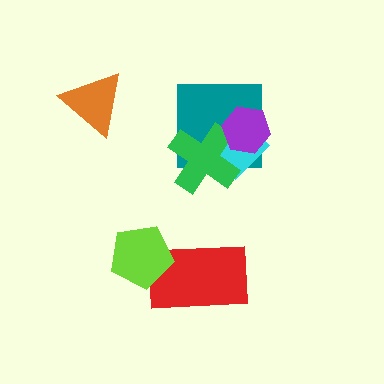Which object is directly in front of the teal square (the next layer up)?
The cyan diamond is directly in front of the teal square.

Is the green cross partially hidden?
Yes, it is partially covered by another shape.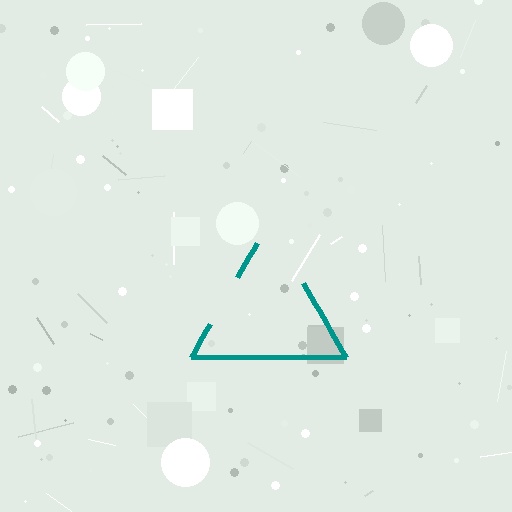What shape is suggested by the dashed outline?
The dashed outline suggests a triangle.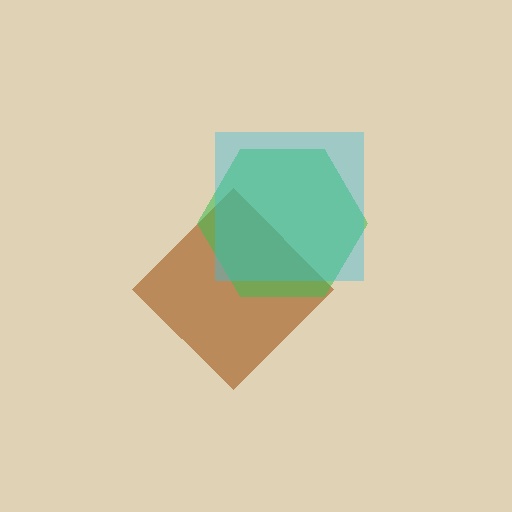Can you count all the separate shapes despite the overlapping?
Yes, there are 3 separate shapes.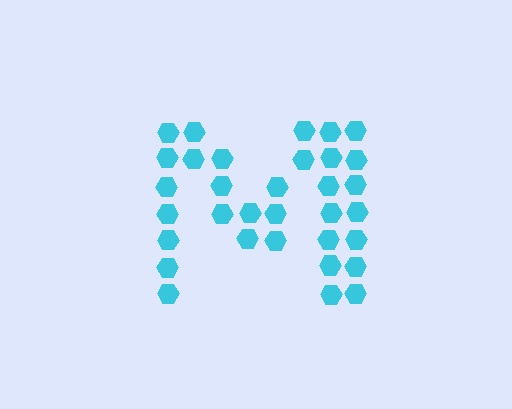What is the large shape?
The large shape is the letter M.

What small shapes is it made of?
It is made of small hexagons.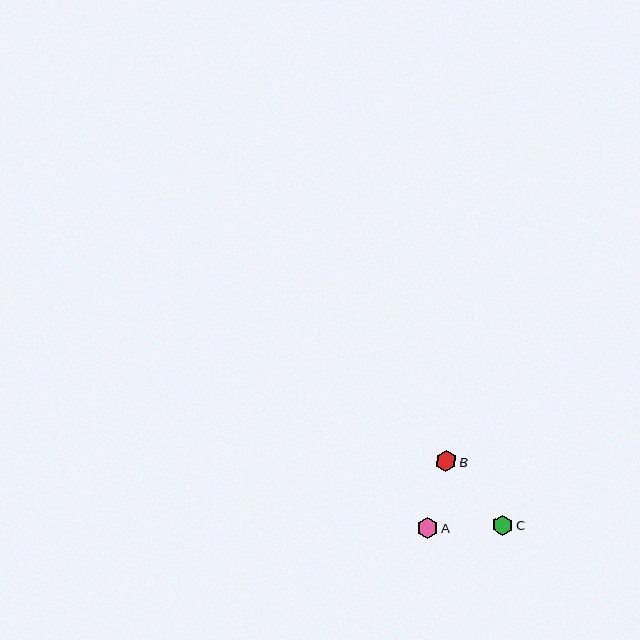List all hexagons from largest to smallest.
From largest to smallest: A, B, C.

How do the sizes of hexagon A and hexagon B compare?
Hexagon A and hexagon B are approximately the same size.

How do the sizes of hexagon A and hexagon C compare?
Hexagon A and hexagon C are approximately the same size.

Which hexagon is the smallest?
Hexagon C is the smallest with a size of approximately 20 pixels.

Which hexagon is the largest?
Hexagon A is the largest with a size of approximately 21 pixels.